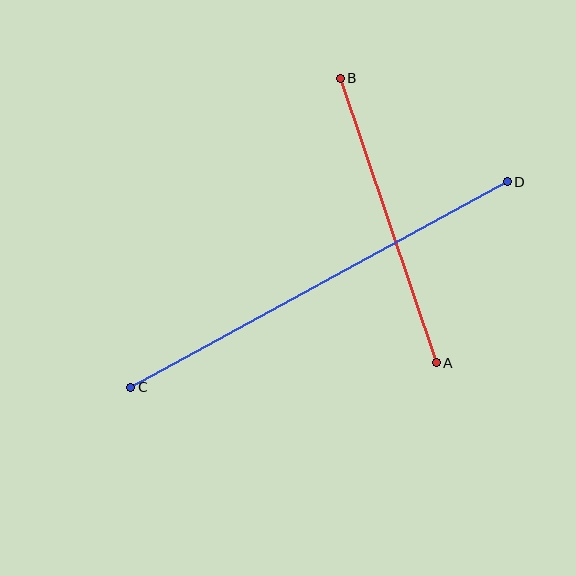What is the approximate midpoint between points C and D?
The midpoint is at approximately (319, 284) pixels.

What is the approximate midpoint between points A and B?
The midpoint is at approximately (388, 221) pixels.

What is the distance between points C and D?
The distance is approximately 429 pixels.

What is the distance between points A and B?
The distance is approximately 300 pixels.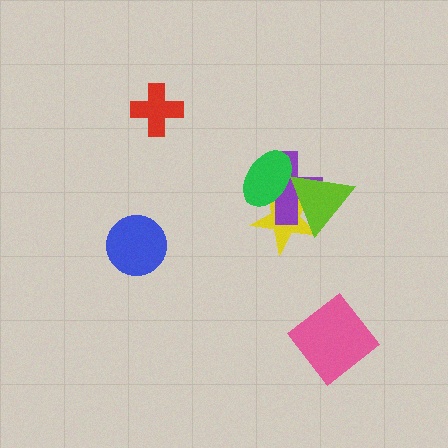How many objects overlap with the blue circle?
0 objects overlap with the blue circle.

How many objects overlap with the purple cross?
3 objects overlap with the purple cross.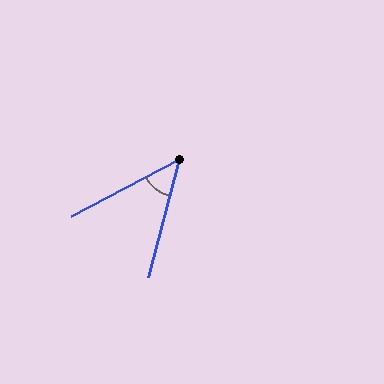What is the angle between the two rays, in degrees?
Approximately 47 degrees.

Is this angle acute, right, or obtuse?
It is acute.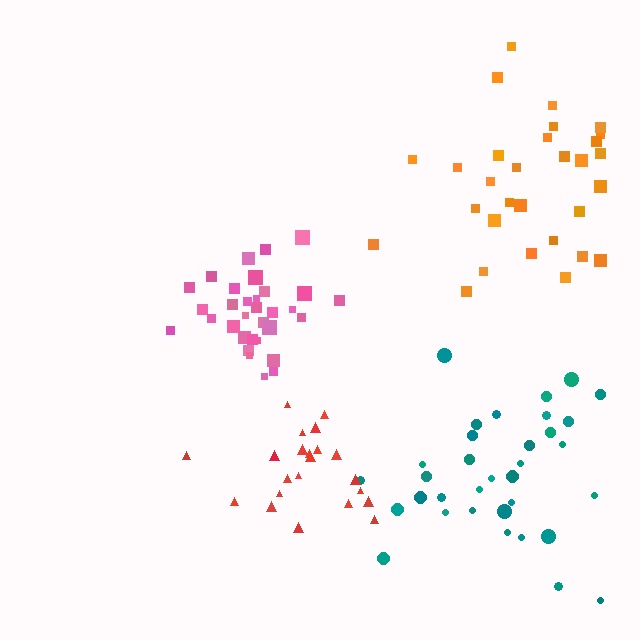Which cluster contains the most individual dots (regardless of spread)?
Teal (34).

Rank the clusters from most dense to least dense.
pink, red, teal, orange.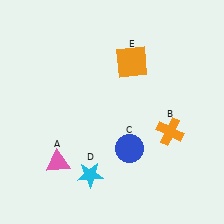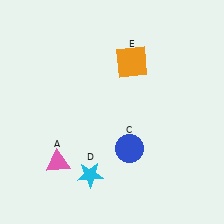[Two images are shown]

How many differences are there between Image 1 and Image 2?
There is 1 difference between the two images.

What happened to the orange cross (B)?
The orange cross (B) was removed in Image 2. It was in the bottom-right area of Image 1.